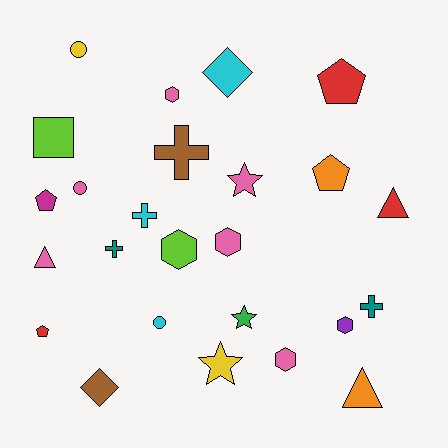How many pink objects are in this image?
There are 6 pink objects.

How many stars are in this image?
There are 3 stars.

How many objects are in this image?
There are 25 objects.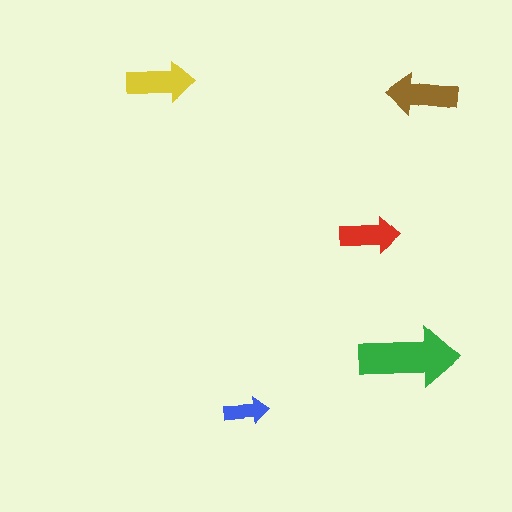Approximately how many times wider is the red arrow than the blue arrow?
About 1.5 times wider.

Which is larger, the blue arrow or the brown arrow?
The brown one.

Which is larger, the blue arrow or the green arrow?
The green one.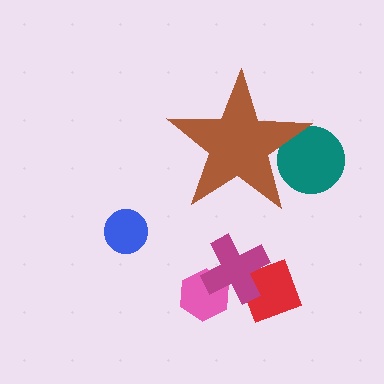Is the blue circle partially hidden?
No, the blue circle is fully visible.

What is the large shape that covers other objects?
A brown star.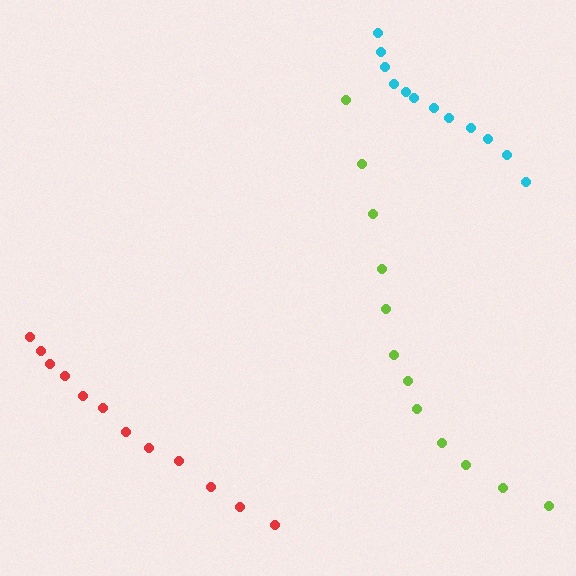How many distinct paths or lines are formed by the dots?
There are 3 distinct paths.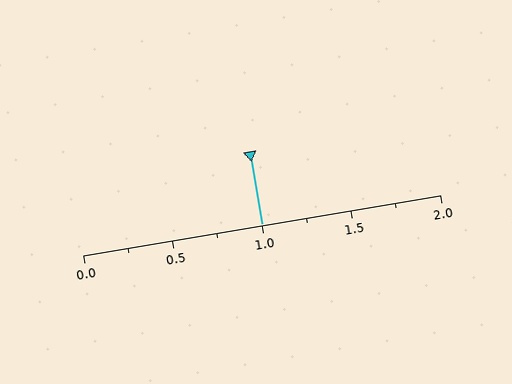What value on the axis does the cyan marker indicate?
The marker indicates approximately 1.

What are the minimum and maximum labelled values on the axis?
The axis runs from 0.0 to 2.0.